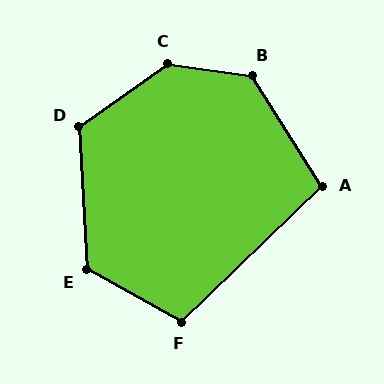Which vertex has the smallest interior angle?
A, at approximately 101 degrees.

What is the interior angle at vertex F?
Approximately 107 degrees (obtuse).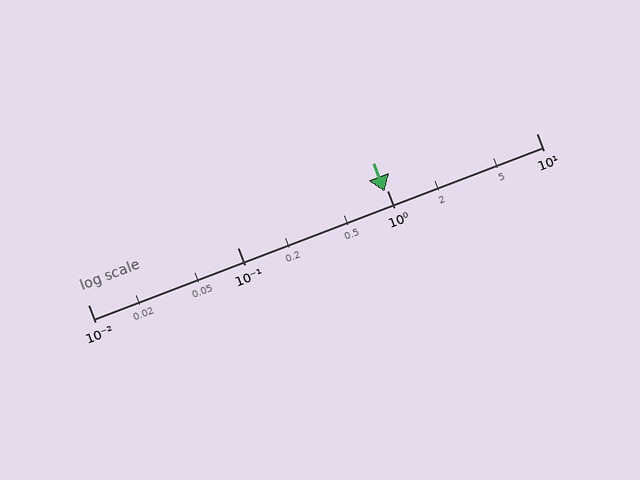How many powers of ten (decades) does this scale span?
The scale spans 3 decades, from 0.01 to 10.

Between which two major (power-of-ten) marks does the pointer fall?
The pointer is between 0.1 and 1.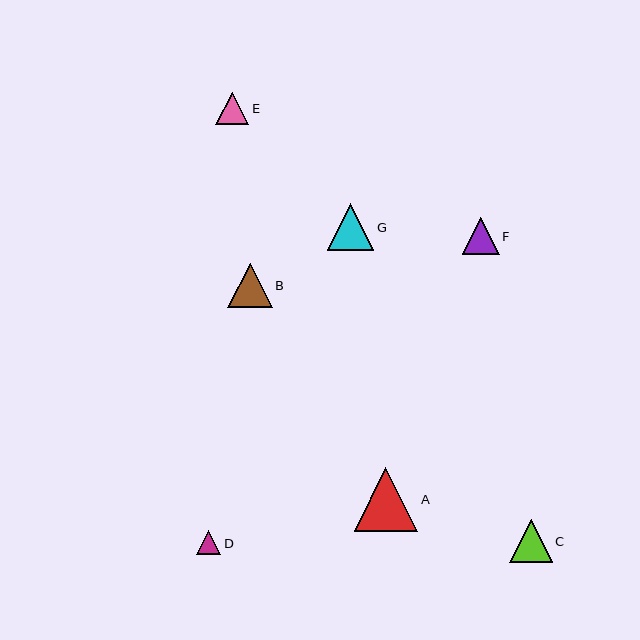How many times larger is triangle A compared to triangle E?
Triangle A is approximately 1.9 times the size of triangle E.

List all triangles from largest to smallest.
From largest to smallest: A, G, B, C, F, E, D.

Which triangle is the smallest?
Triangle D is the smallest with a size of approximately 24 pixels.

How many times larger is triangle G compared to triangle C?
Triangle G is approximately 1.1 times the size of triangle C.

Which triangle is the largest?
Triangle A is the largest with a size of approximately 64 pixels.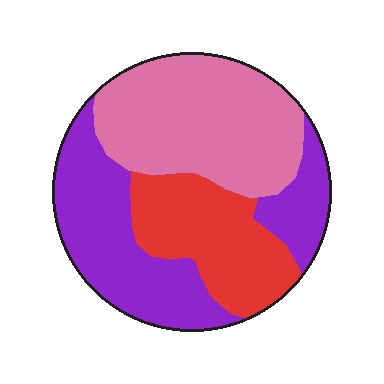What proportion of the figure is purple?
Purple takes up about three eighths (3/8) of the figure.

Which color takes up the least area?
Red, at roughly 25%.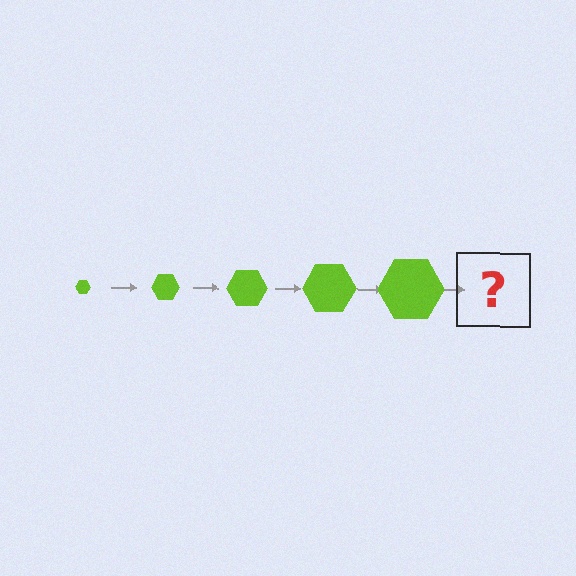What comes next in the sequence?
The next element should be a lime hexagon, larger than the previous one.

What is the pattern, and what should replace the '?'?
The pattern is that the hexagon gets progressively larger each step. The '?' should be a lime hexagon, larger than the previous one.